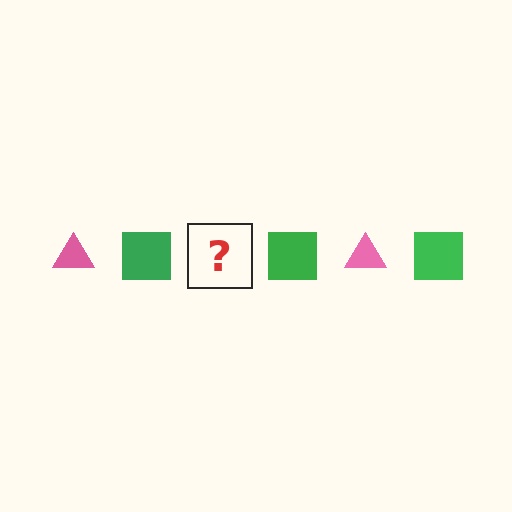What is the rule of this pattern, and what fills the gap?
The rule is that the pattern alternates between pink triangle and green square. The gap should be filled with a pink triangle.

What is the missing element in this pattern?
The missing element is a pink triangle.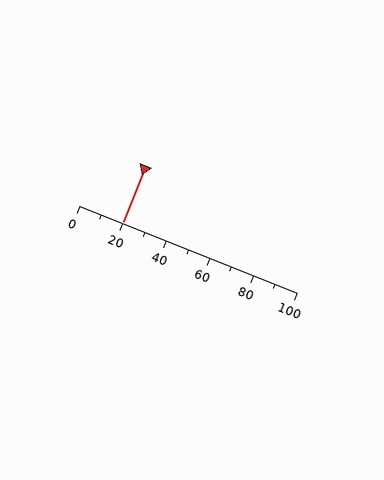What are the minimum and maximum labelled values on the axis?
The axis runs from 0 to 100.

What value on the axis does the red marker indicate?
The marker indicates approximately 20.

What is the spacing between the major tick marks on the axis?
The major ticks are spaced 20 apart.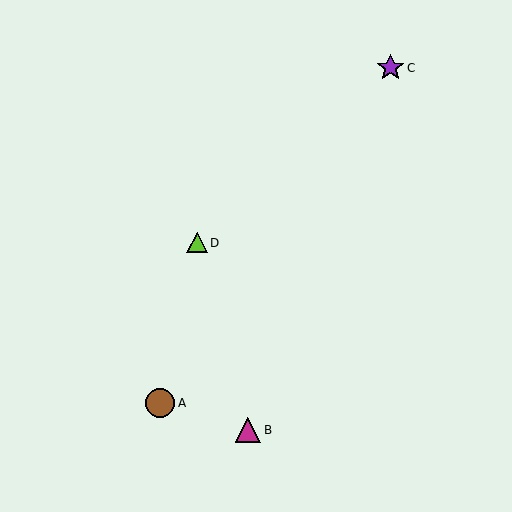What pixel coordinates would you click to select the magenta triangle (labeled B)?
Click at (248, 430) to select the magenta triangle B.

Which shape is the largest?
The brown circle (labeled A) is the largest.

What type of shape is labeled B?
Shape B is a magenta triangle.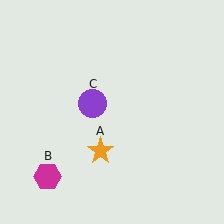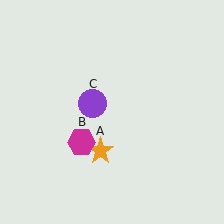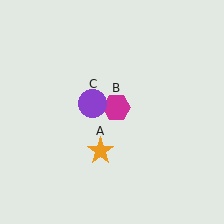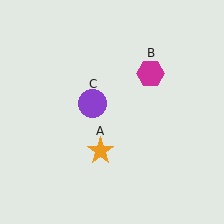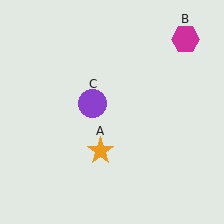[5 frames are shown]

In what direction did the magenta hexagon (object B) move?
The magenta hexagon (object B) moved up and to the right.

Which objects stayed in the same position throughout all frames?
Orange star (object A) and purple circle (object C) remained stationary.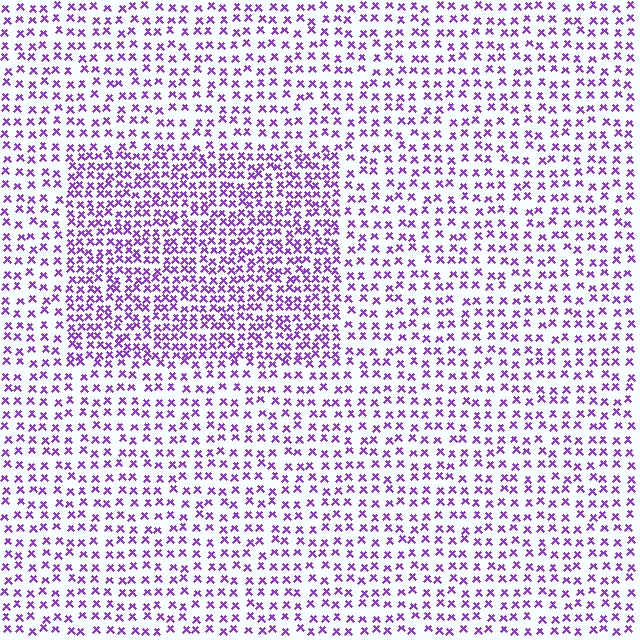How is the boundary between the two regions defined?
The boundary is defined by a change in element density (approximately 1.8x ratio). All elements are the same color, size, and shape.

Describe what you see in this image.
The image contains small purple elements arranged at two different densities. A rectangle-shaped region is visible where the elements are more densely packed than the surrounding area.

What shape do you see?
I see a rectangle.